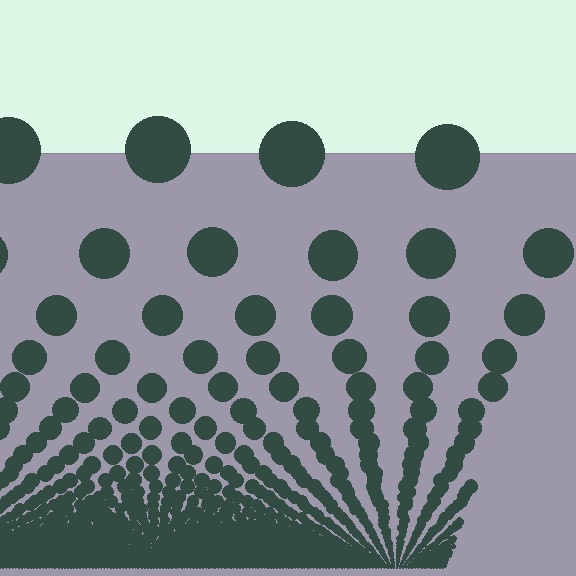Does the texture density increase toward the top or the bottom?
Density increases toward the bottom.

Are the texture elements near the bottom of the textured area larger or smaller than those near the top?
Smaller. The gradient is inverted — elements near the bottom are smaller and denser.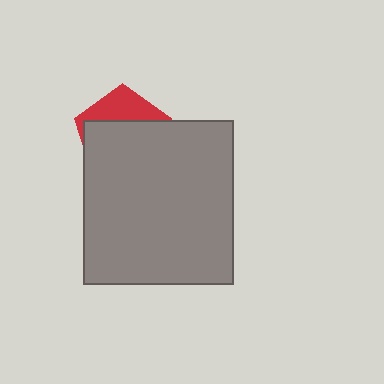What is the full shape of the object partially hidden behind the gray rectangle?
The partially hidden object is a red pentagon.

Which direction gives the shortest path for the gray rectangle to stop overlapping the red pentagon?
Moving down gives the shortest separation.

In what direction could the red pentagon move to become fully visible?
The red pentagon could move up. That would shift it out from behind the gray rectangle entirely.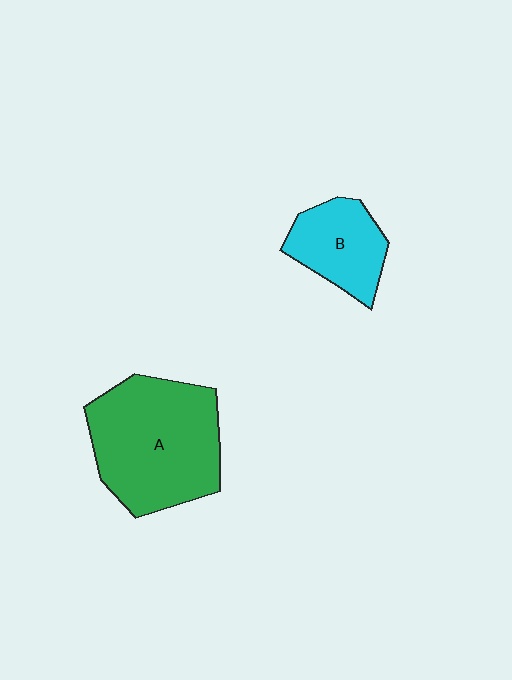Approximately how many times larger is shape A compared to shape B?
Approximately 2.1 times.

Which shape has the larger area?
Shape A (green).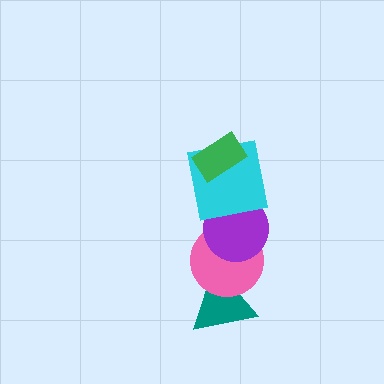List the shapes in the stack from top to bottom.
From top to bottom: the green rectangle, the cyan square, the purple circle, the pink circle, the teal triangle.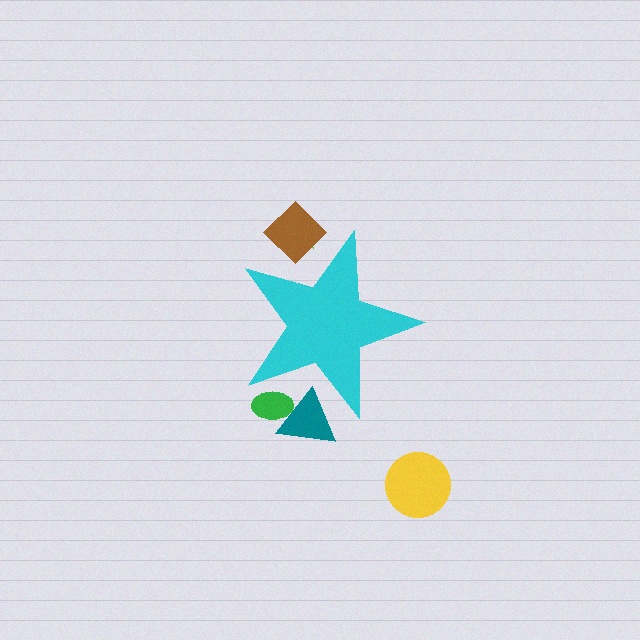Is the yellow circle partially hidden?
No, the yellow circle is fully visible.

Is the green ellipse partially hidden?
Yes, the green ellipse is partially hidden behind the cyan star.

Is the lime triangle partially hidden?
Yes, the lime triangle is partially hidden behind the cyan star.